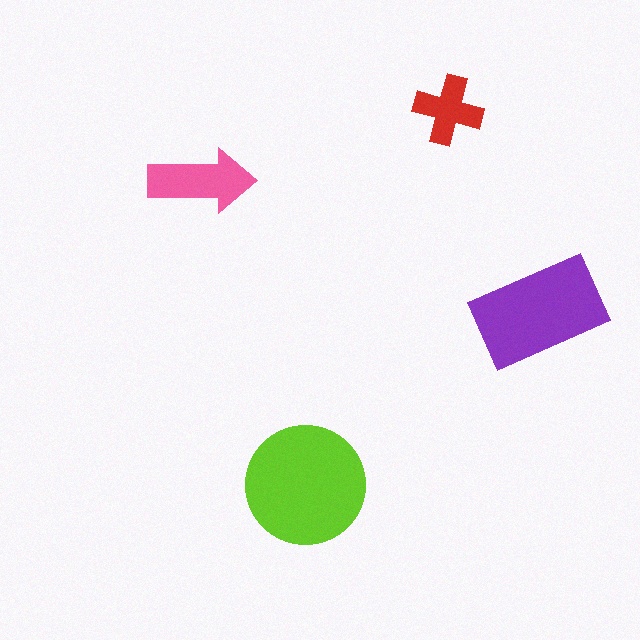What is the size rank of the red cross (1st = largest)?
4th.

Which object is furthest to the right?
The purple rectangle is rightmost.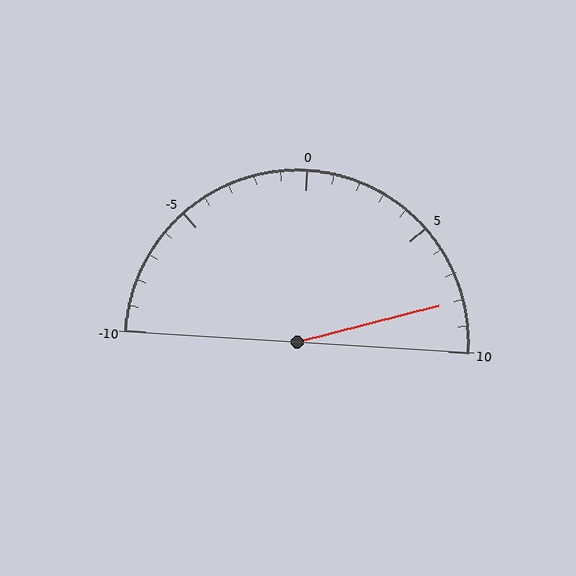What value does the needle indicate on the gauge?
The needle indicates approximately 8.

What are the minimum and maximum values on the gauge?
The gauge ranges from -10 to 10.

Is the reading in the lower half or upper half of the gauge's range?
The reading is in the upper half of the range (-10 to 10).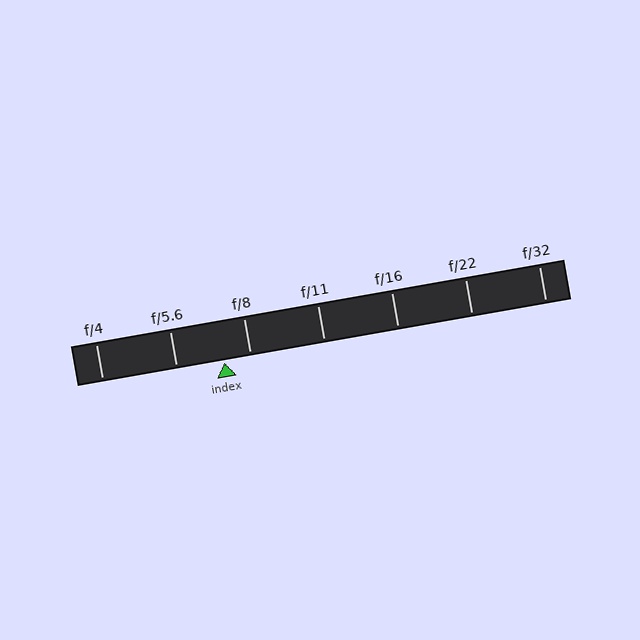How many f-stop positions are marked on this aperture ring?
There are 7 f-stop positions marked.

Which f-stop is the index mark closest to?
The index mark is closest to f/8.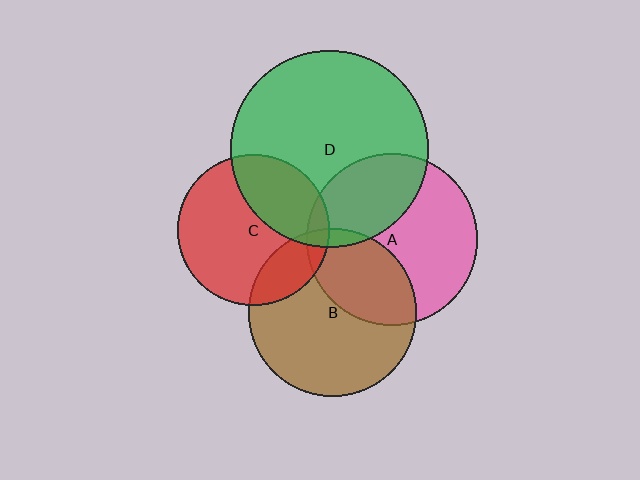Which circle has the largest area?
Circle D (green).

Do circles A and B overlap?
Yes.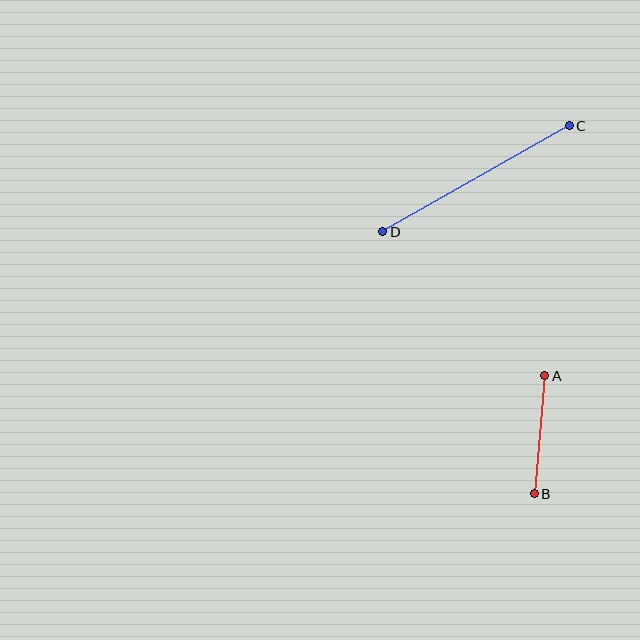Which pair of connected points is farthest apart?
Points C and D are farthest apart.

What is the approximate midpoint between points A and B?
The midpoint is at approximately (539, 435) pixels.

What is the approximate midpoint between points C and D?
The midpoint is at approximately (476, 179) pixels.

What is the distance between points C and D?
The distance is approximately 214 pixels.